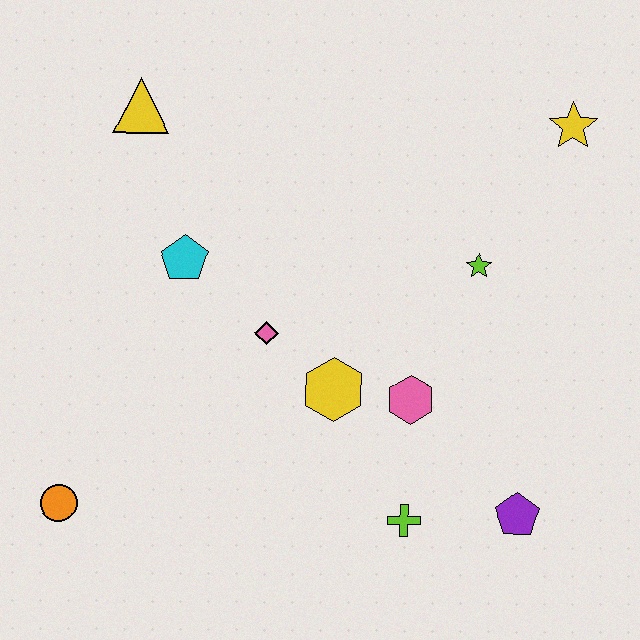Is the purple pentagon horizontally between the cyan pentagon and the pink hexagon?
No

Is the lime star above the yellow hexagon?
Yes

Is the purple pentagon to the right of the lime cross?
Yes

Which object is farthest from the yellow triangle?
The purple pentagon is farthest from the yellow triangle.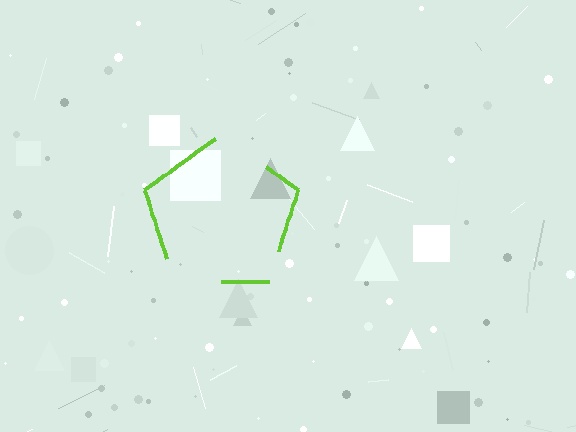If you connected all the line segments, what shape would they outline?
They would outline a pentagon.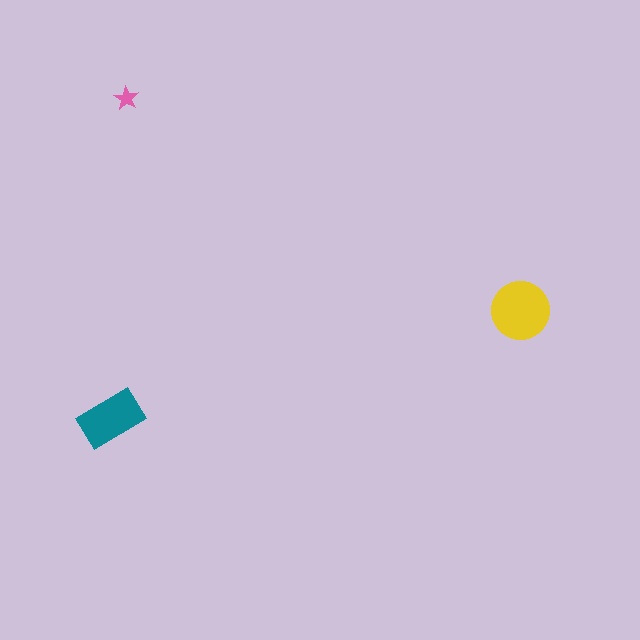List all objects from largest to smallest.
The yellow circle, the teal rectangle, the pink star.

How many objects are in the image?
There are 3 objects in the image.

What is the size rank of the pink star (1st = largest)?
3rd.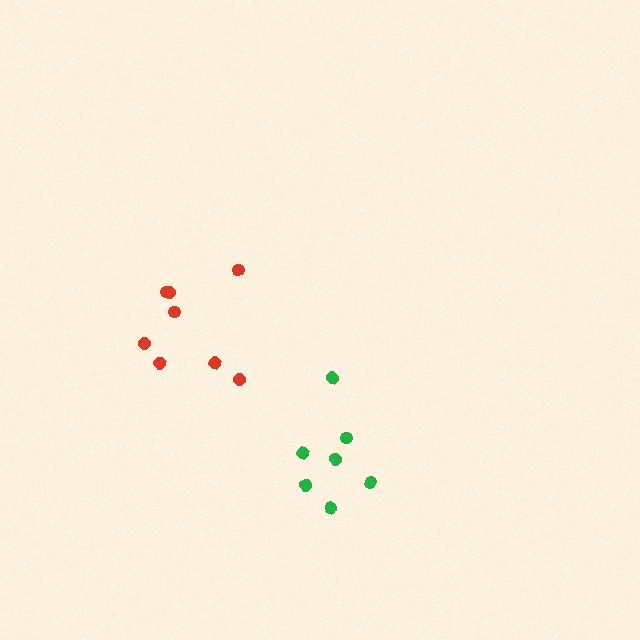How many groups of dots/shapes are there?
There are 2 groups.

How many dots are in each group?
Group 1: 8 dots, Group 2: 7 dots (15 total).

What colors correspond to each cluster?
The clusters are colored: red, green.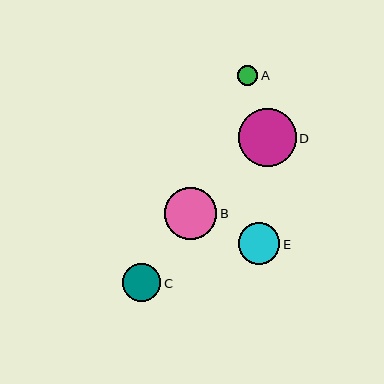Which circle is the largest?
Circle D is the largest with a size of approximately 58 pixels.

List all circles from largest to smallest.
From largest to smallest: D, B, E, C, A.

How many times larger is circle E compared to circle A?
Circle E is approximately 2.1 times the size of circle A.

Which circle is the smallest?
Circle A is the smallest with a size of approximately 20 pixels.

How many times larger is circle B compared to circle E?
Circle B is approximately 1.3 times the size of circle E.